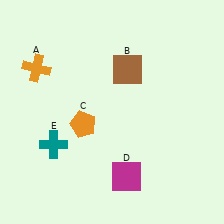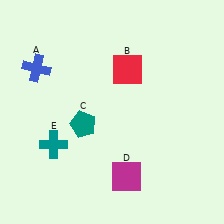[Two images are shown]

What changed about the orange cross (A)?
In Image 1, A is orange. In Image 2, it changed to blue.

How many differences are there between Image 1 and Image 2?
There are 3 differences between the two images.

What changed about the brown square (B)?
In Image 1, B is brown. In Image 2, it changed to red.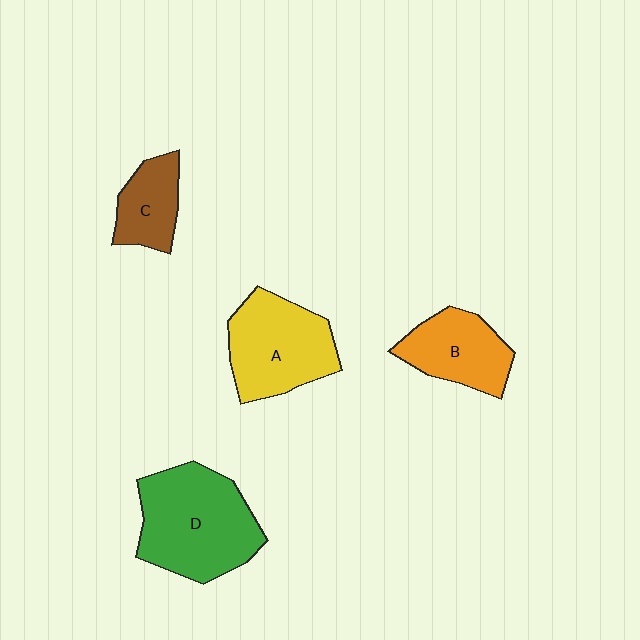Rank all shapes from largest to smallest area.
From largest to smallest: D (green), A (yellow), B (orange), C (brown).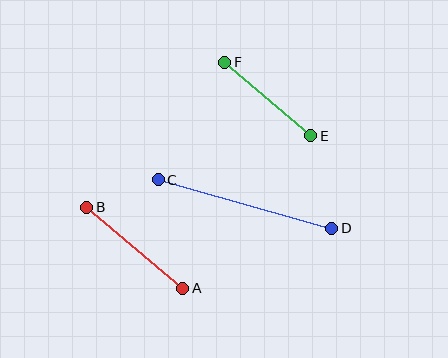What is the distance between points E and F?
The distance is approximately 113 pixels.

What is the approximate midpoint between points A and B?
The midpoint is at approximately (135, 248) pixels.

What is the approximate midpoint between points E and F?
The midpoint is at approximately (268, 99) pixels.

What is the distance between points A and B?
The distance is approximately 126 pixels.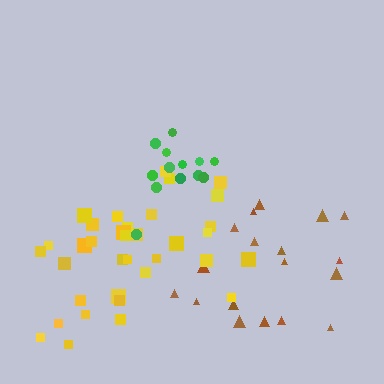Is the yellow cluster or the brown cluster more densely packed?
Yellow.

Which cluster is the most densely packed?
Green.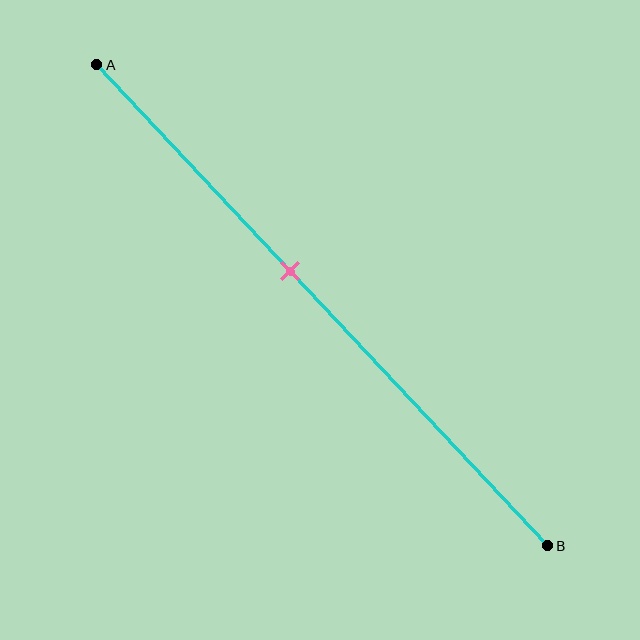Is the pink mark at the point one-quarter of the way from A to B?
No, the mark is at about 45% from A, not at the 25% one-quarter point.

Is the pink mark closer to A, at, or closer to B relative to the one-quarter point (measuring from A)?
The pink mark is closer to point B than the one-quarter point of segment AB.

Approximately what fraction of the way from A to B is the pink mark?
The pink mark is approximately 45% of the way from A to B.